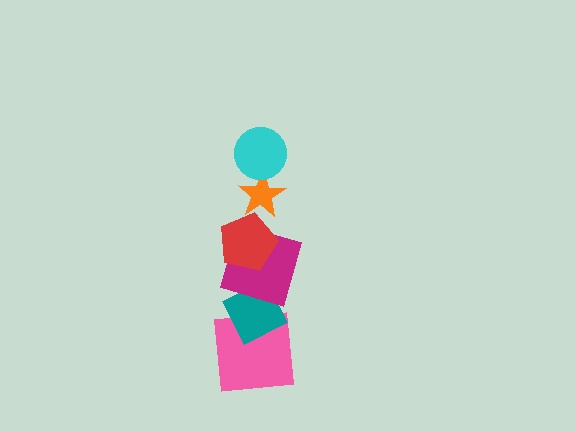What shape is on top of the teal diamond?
The magenta square is on top of the teal diamond.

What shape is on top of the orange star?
The cyan circle is on top of the orange star.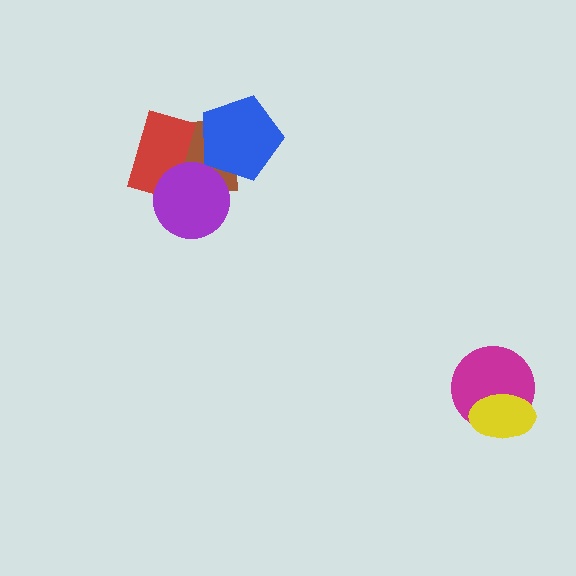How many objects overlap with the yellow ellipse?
1 object overlaps with the yellow ellipse.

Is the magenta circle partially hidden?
Yes, it is partially covered by another shape.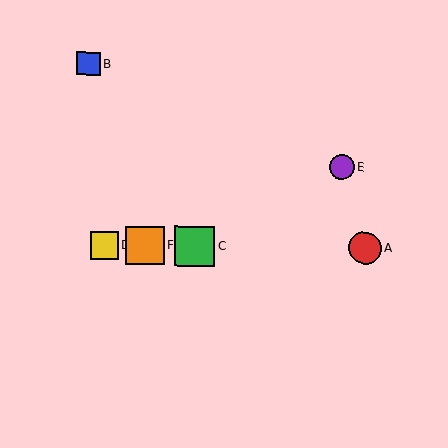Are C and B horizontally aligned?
No, C is at y≈246 and B is at y≈64.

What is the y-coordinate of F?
Object F is at y≈245.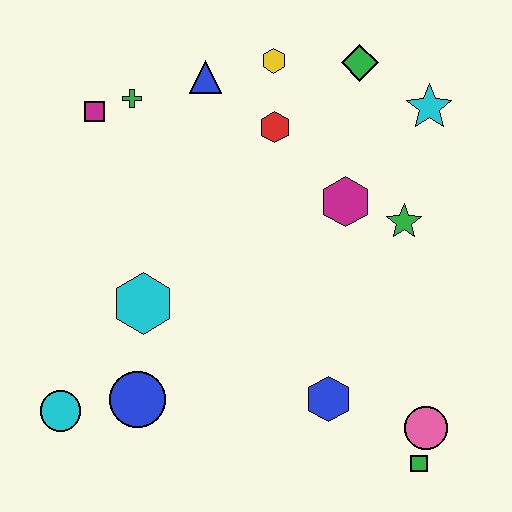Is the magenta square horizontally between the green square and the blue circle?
No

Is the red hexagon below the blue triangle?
Yes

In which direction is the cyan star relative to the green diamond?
The cyan star is to the right of the green diamond.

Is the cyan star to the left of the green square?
No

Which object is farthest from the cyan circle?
The cyan star is farthest from the cyan circle.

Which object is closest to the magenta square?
The green cross is closest to the magenta square.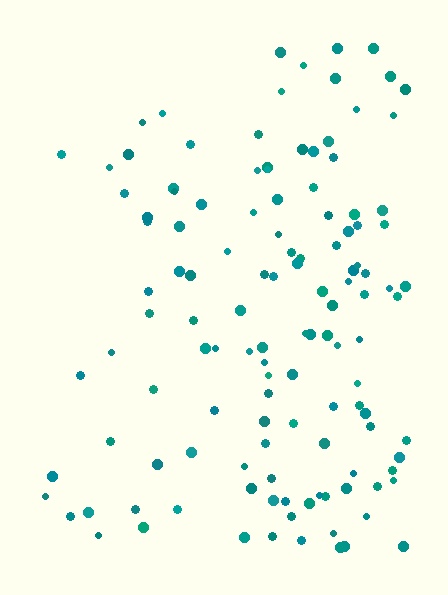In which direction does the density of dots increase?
From left to right, with the right side densest.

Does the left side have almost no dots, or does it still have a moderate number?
Still a moderate number, just noticeably fewer than the right.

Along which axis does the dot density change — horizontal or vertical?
Horizontal.